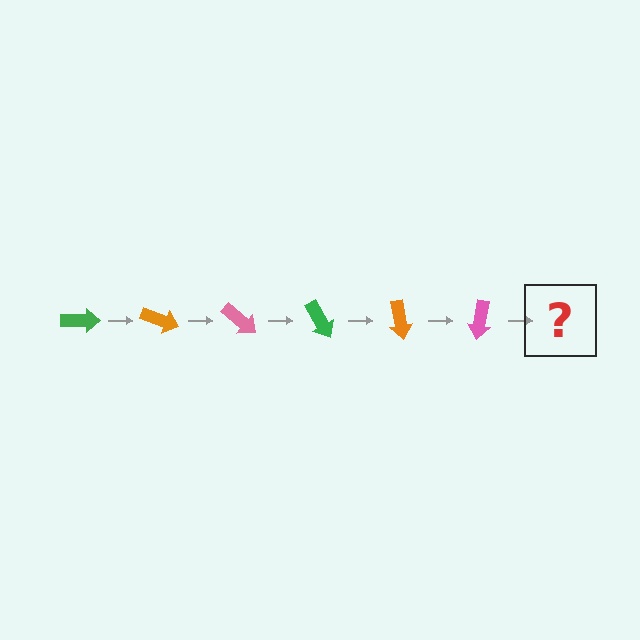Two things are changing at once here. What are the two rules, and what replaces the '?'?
The two rules are that it rotates 20 degrees each step and the color cycles through green, orange, and pink. The '?' should be a green arrow, rotated 120 degrees from the start.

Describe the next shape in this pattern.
It should be a green arrow, rotated 120 degrees from the start.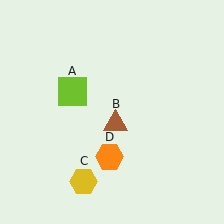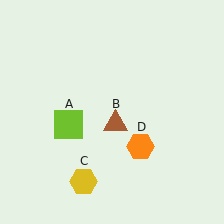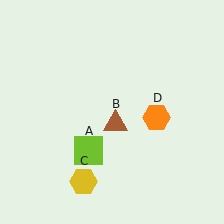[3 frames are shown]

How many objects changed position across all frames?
2 objects changed position: lime square (object A), orange hexagon (object D).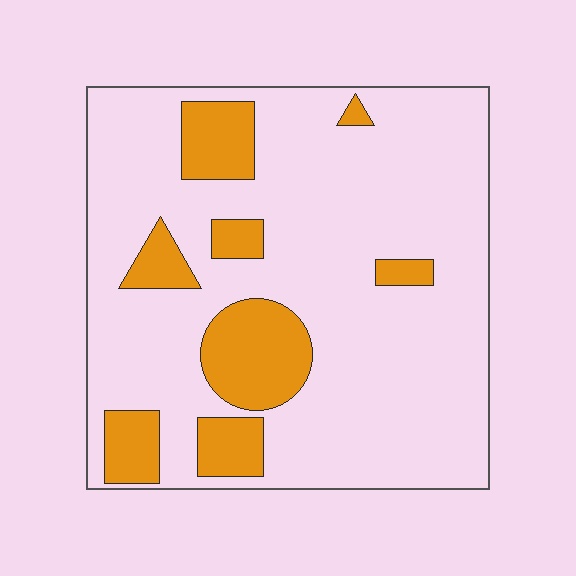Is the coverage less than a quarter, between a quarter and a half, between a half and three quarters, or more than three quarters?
Less than a quarter.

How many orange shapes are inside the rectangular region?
8.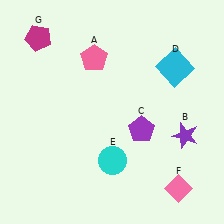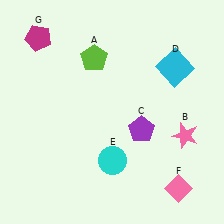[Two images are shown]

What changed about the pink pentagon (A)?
In Image 1, A is pink. In Image 2, it changed to lime.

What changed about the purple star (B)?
In Image 1, B is purple. In Image 2, it changed to pink.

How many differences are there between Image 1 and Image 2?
There are 2 differences between the two images.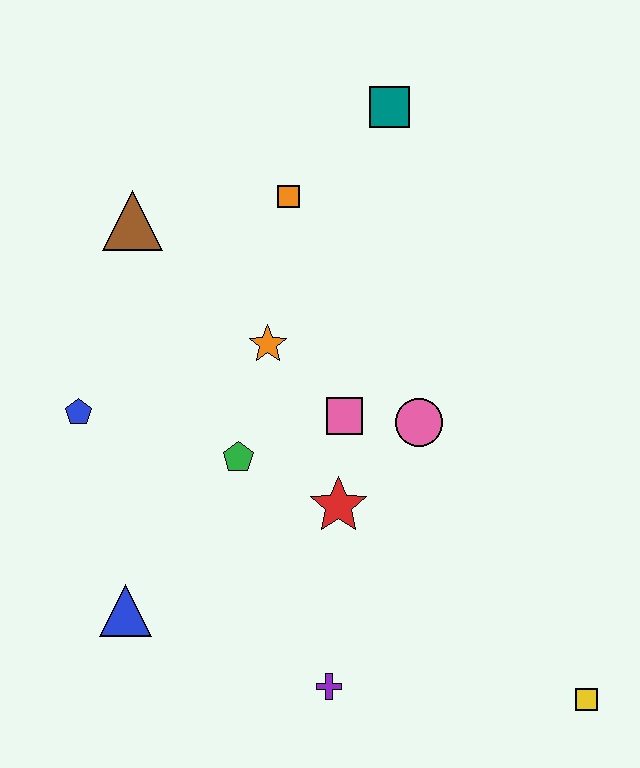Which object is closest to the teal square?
The orange square is closest to the teal square.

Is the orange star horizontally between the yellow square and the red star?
No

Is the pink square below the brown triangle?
Yes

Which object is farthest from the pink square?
The yellow square is farthest from the pink square.